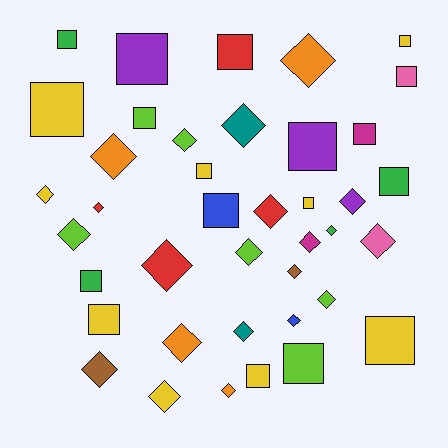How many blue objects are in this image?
There are 2 blue objects.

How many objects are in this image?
There are 40 objects.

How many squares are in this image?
There are 18 squares.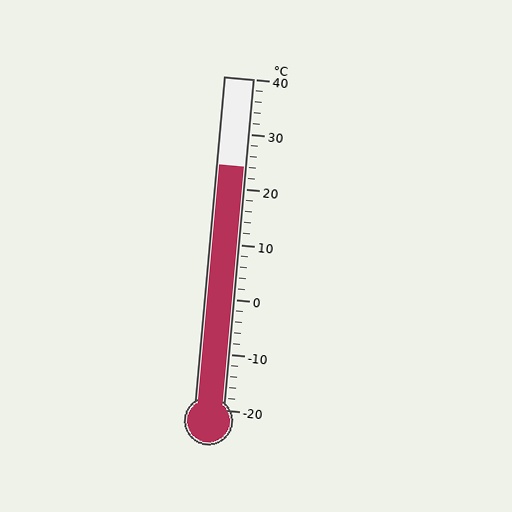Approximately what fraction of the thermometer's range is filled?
The thermometer is filled to approximately 75% of its range.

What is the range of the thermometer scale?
The thermometer scale ranges from -20°C to 40°C.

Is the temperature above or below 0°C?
The temperature is above 0°C.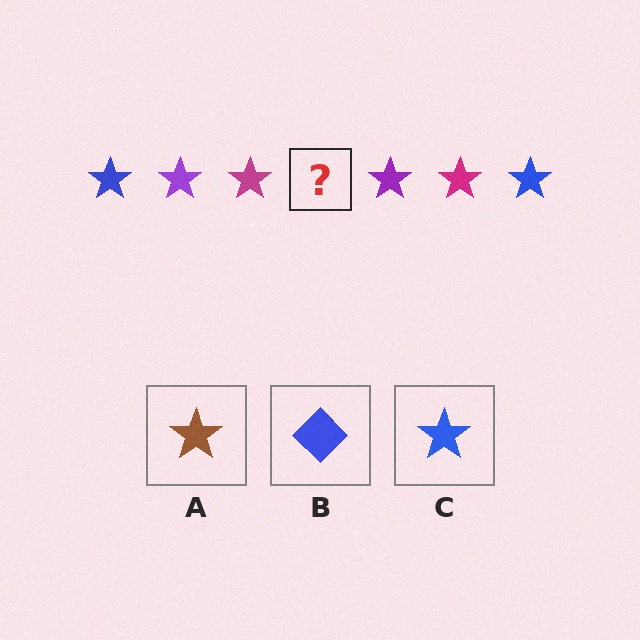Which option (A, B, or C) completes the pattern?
C.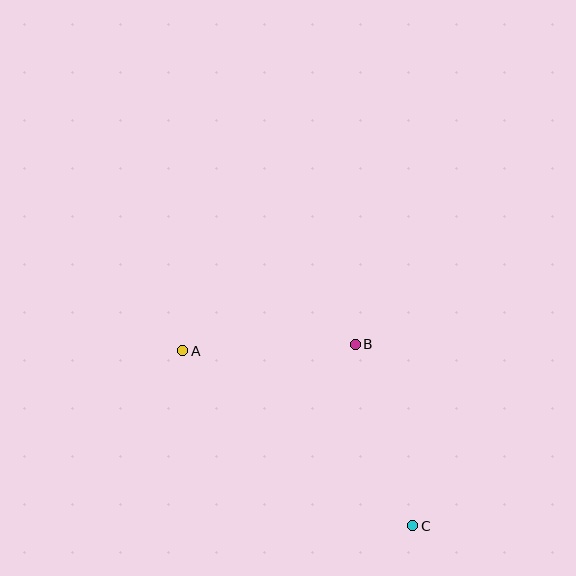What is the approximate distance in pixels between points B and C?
The distance between B and C is approximately 191 pixels.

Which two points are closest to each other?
Points A and B are closest to each other.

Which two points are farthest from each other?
Points A and C are farthest from each other.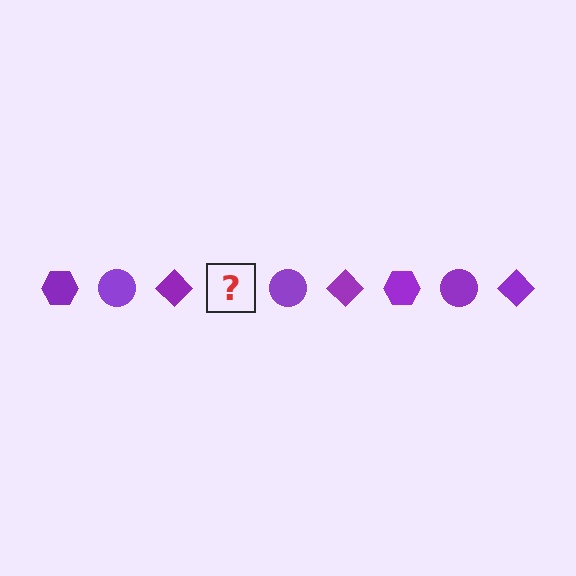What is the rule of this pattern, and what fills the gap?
The rule is that the pattern cycles through hexagon, circle, diamond shapes in purple. The gap should be filled with a purple hexagon.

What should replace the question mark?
The question mark should be replaced with a purple hexagon.